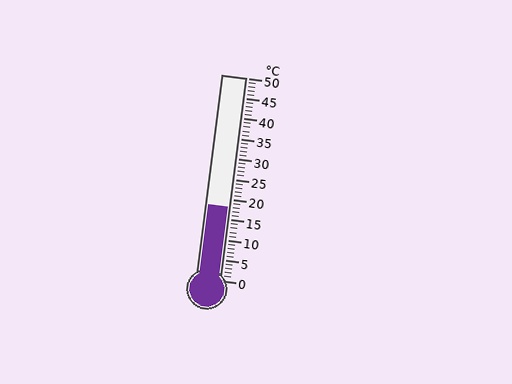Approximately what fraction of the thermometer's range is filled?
The thermometer is filled to approximately 35% of its range.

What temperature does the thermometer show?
The thermometer shows approximately 18°C.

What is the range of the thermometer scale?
The thermometer scale ranges from 0°C to 50°C.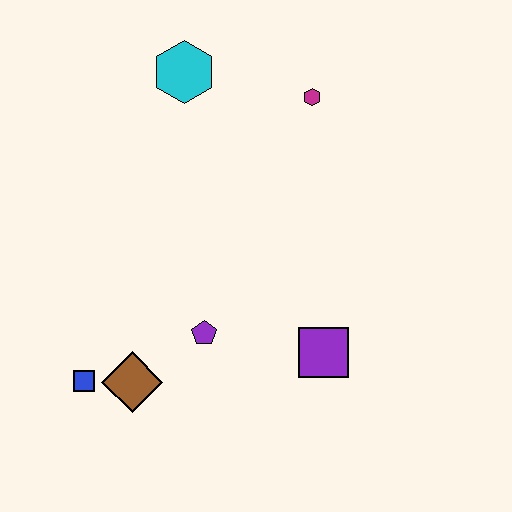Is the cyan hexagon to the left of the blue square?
No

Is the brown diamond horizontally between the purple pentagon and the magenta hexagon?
No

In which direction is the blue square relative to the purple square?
The blue square is to the left of the purple square.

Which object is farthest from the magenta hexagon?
The blue square is farthest from the magenta hexagon.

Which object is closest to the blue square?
The brown diamond is closest to the blue square.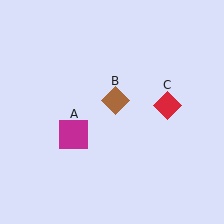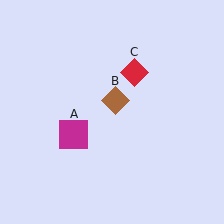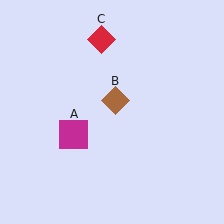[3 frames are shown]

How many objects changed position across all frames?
1 object changed position: red diamond (object C).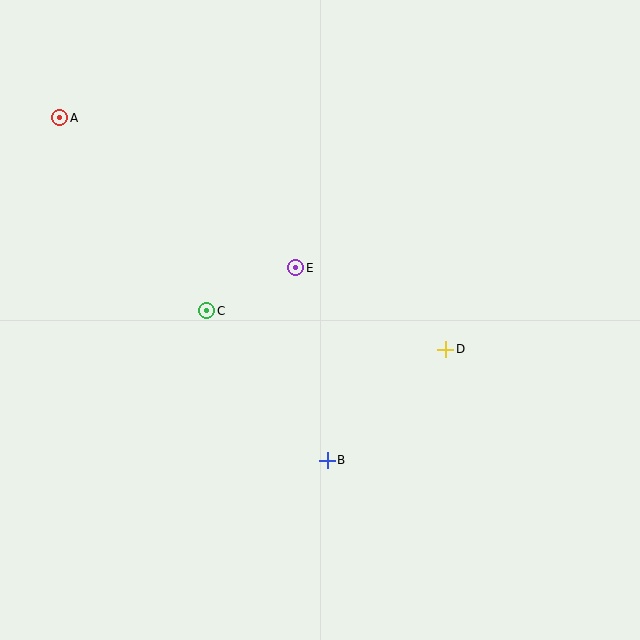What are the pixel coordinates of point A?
Point A is at (60, 118).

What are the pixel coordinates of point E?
Point E is at (296, 268).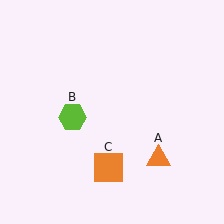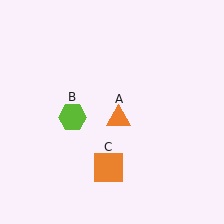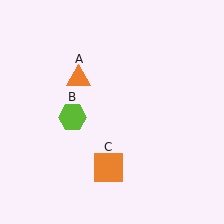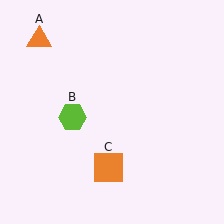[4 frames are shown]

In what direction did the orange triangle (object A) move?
The orange triangle (object A) moved up and to the left.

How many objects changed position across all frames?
1 object changed position: orange triangle (object A).